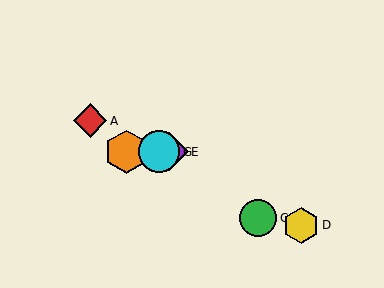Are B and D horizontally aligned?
No, B is at y≈152 and D is at y≈225.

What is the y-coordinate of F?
Object F is at y≈152.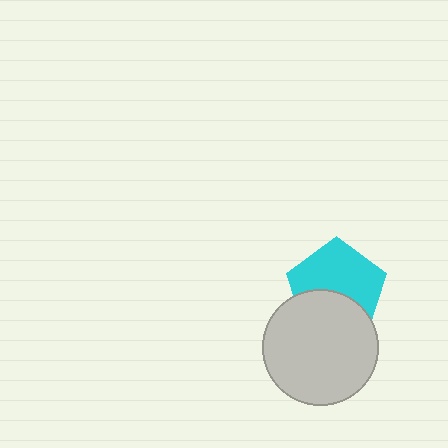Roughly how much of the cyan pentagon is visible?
About half of it is visible (roughly 60%).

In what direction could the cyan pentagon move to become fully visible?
The cyan pentagon could move up. That would shift it out from behind the light gray circle entirely.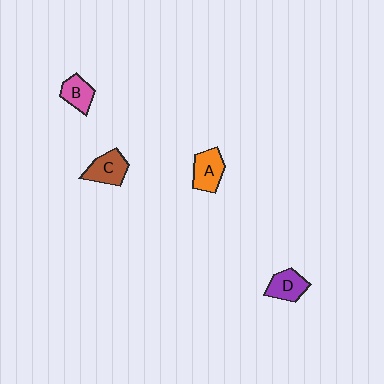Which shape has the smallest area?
Shape B (pink).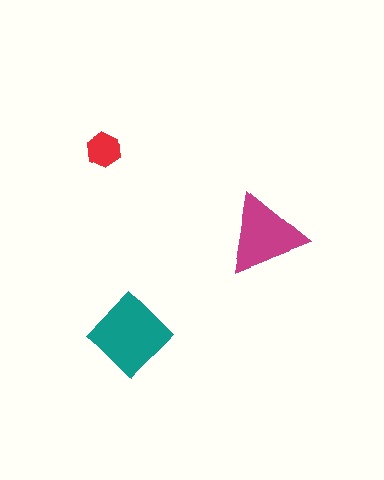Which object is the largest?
The teal diamond.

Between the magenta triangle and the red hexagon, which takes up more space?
The magenta triangle.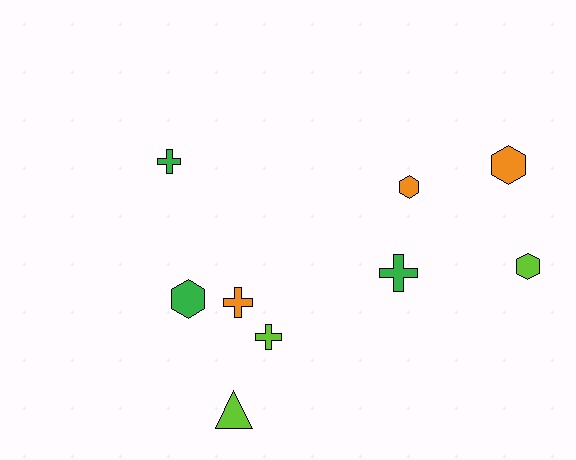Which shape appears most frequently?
Hexagon, with 4 objects.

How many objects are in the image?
There are 9 objects.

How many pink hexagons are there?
There are no pink hexagons.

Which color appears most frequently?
Lime, with 3 objects.